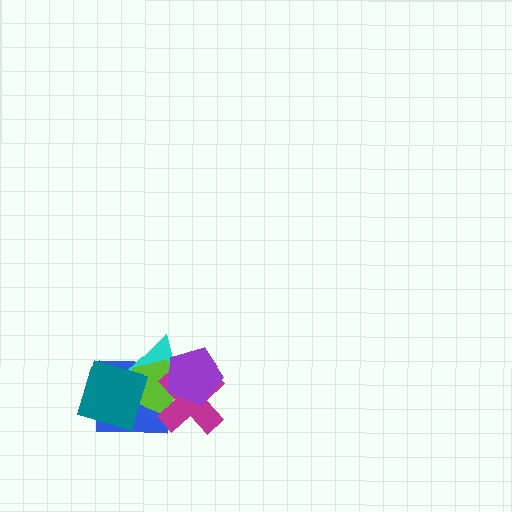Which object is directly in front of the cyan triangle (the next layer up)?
The lime pentagon is directly in front of the cyan triangle.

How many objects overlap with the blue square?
4 objects overlap with the blue square.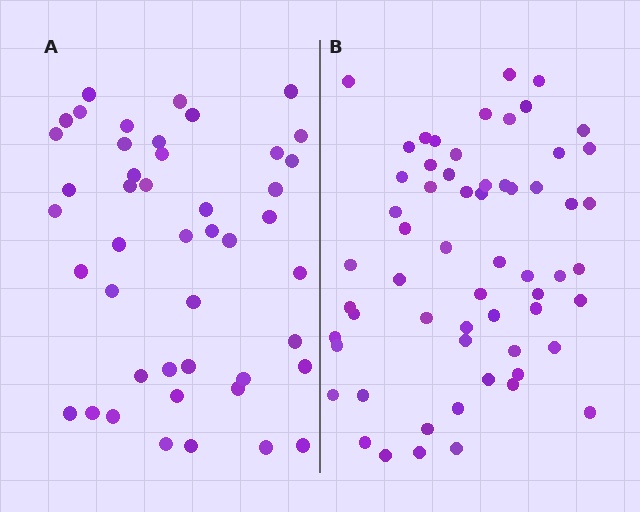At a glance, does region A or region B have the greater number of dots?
Region B (the right region) has more dots.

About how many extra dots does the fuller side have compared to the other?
Region B has approximately 15 more dots than region A.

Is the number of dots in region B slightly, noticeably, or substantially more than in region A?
Region B has noticeably more, but not dramatically so. The ratio is roughly 1.3 to 1.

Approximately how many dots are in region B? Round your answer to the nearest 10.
About 60 dots.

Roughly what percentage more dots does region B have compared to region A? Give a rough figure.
About 35% more.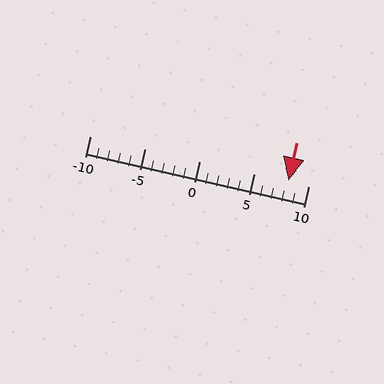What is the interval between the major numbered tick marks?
The major tick marks are spaced 5 units apart.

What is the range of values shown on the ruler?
The ruler shows values from -10 to 10.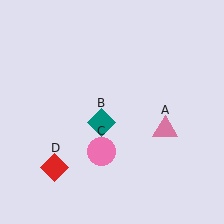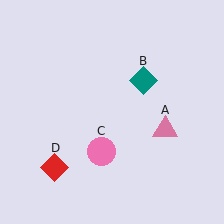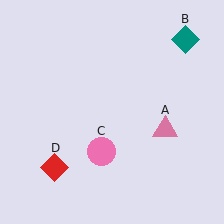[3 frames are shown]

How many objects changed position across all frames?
1 object changed position: teal diamond (object B).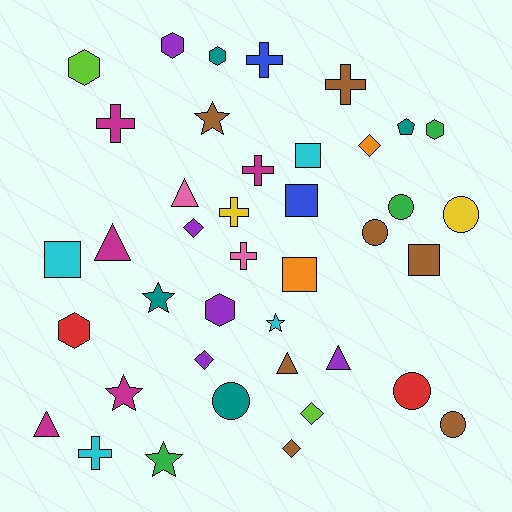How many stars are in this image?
There are 5 stars.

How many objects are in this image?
There are 40 objects.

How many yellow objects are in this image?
There are 2 yellow objects.